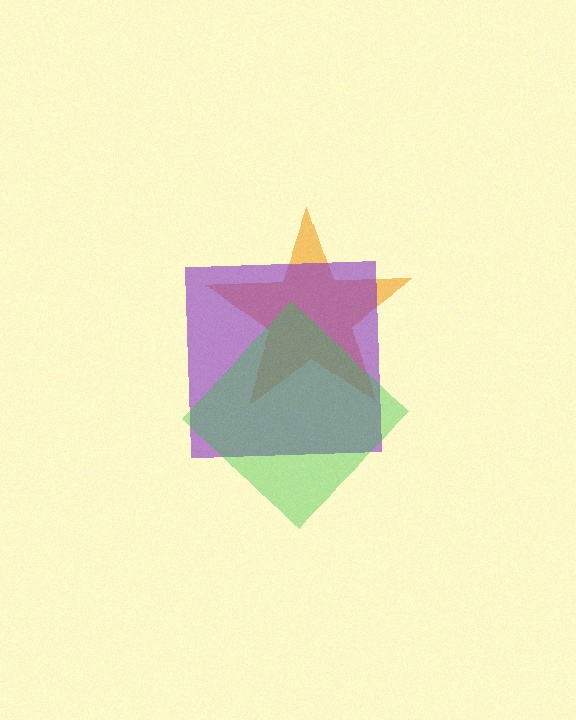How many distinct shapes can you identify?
There are 3 distinct shapes: an orange star, a purple square, a green diamond.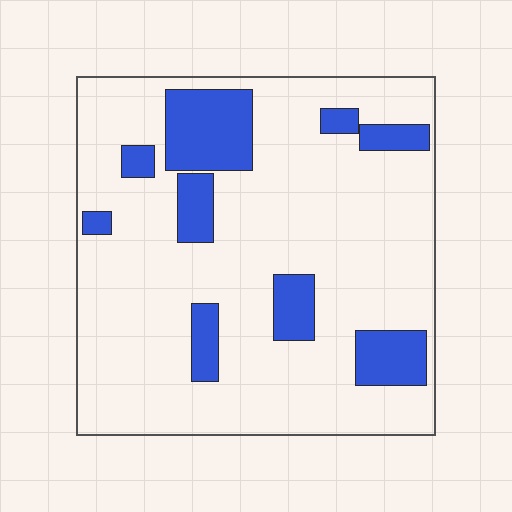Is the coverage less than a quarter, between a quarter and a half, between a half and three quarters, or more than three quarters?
Less than a quarter.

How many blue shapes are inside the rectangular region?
9.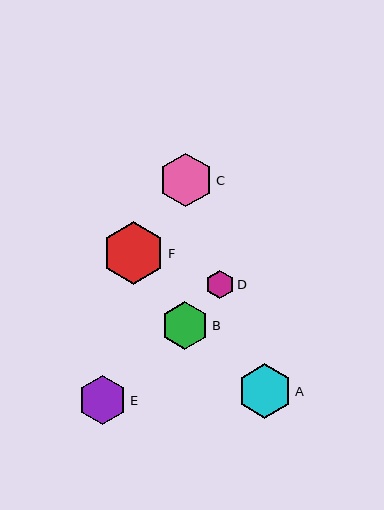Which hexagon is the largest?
Hexagon F is the largest with a size of approximately 63 pixels.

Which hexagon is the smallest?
Hexagon D is the smallest with a size of approximately 28 pixels.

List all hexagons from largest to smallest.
From largest to smallest: F, A, C, E, B, D.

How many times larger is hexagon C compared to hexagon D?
Hexagon C is approximately 1.9 times the size of hexagon D.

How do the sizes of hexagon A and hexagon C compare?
Hexagon A and hexagon C are approximately the same size.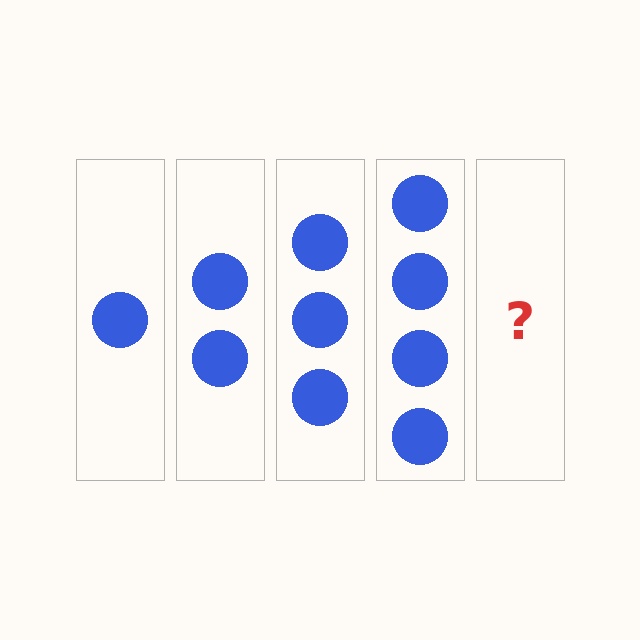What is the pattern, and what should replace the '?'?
The pattern is that each step adds one more circle. The '?' should be 5 circles.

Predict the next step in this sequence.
The next step is 5 circles.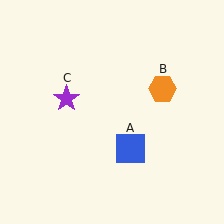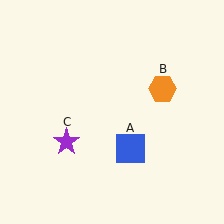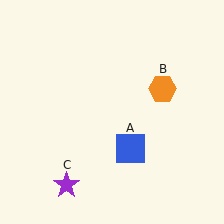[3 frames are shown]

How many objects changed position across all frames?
1 object changed position: purple star (object C).